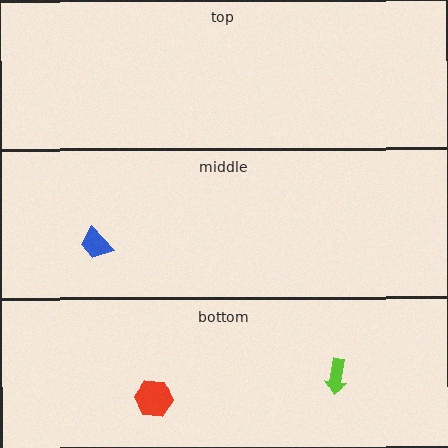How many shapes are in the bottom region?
2.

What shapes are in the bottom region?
The red hexagon, the lime arrow.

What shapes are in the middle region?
The blue trapezoid.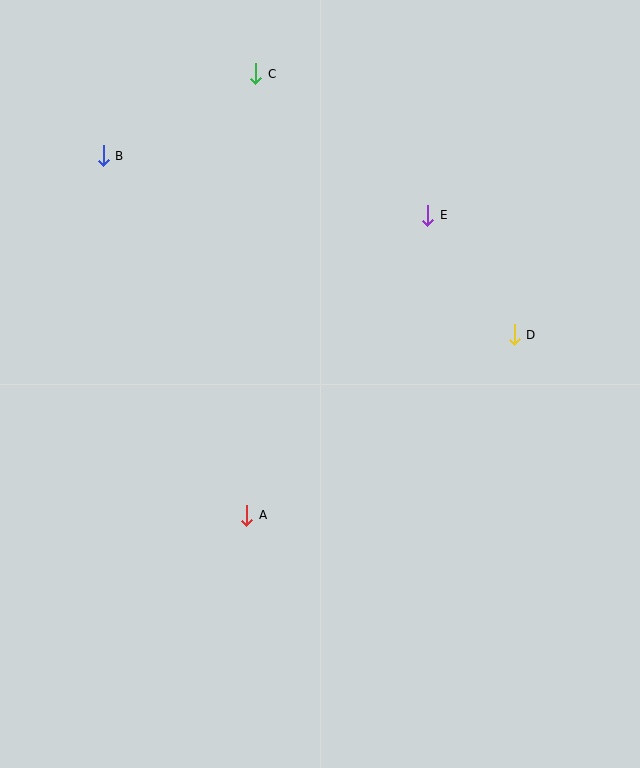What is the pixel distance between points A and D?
The distance between A and D is 323 pixels.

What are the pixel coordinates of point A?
Point A is at (247, 515).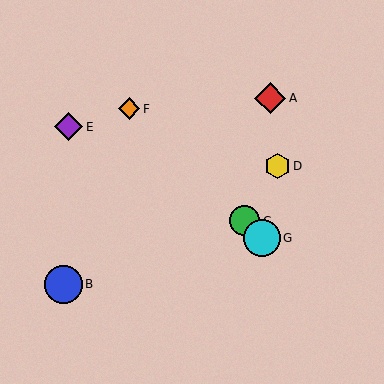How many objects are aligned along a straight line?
3 objects (C, F, G) are aligned along a straight line.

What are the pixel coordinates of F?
Object F is at (129, 109).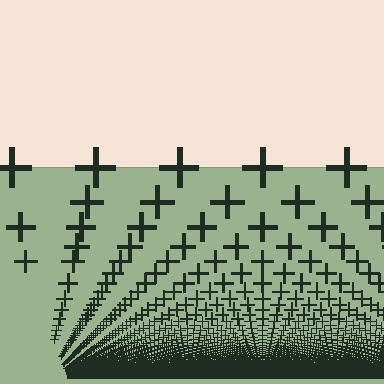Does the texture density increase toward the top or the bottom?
Density increases toward the bottom.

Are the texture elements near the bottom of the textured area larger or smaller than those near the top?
Smaller. The gradient is inverted — elements near the bottom are smaller and denser.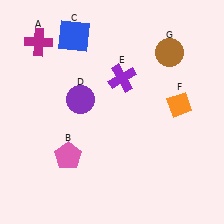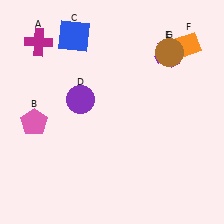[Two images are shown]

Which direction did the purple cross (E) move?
The purple cross (E) moved right.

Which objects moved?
The objects that moved are: the pink pentagon (B), the purple cross (E), the orange diamond (F).